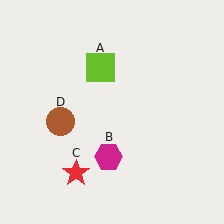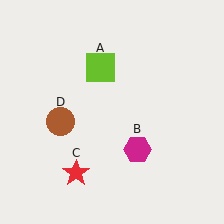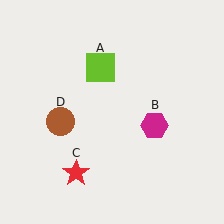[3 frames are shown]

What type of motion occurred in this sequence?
The magenta hexagon (object B) rotated counterclockwise around the center of the scene.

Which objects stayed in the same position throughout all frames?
Lime square (object A) and red star (object C) and brown circle (object D) remained stationary.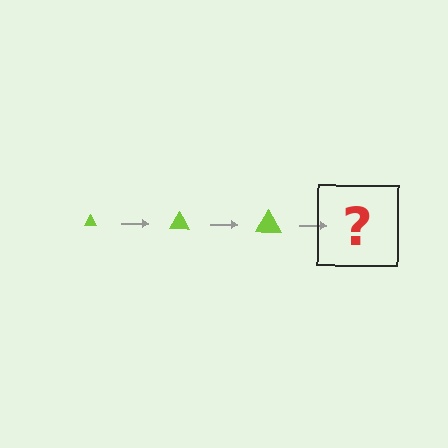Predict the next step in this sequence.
The next step is a lime triangle, larger than the previous one.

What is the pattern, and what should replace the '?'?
The pattern is that the triangle gets progressively larger each step. The '?' should be a lime triangle, larger than the previous one.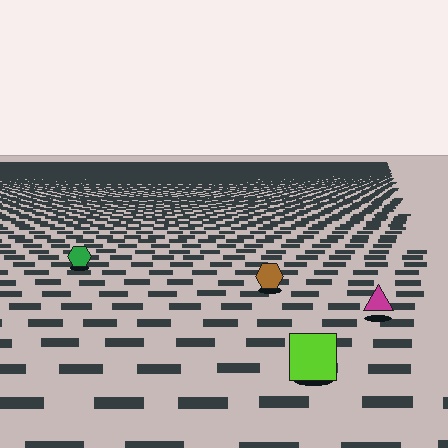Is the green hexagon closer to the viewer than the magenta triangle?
No. The magenta triangle is closer — you can tell from the texture gradient: the ground texture is coarser near it.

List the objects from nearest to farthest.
From nearest to farthest: the lime square, the magenta triangle, the brown hexagon, the green hexagon.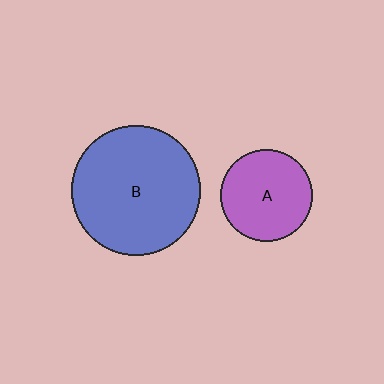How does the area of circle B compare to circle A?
Approximately 2.0 times.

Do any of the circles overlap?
No, none of the circles overlap.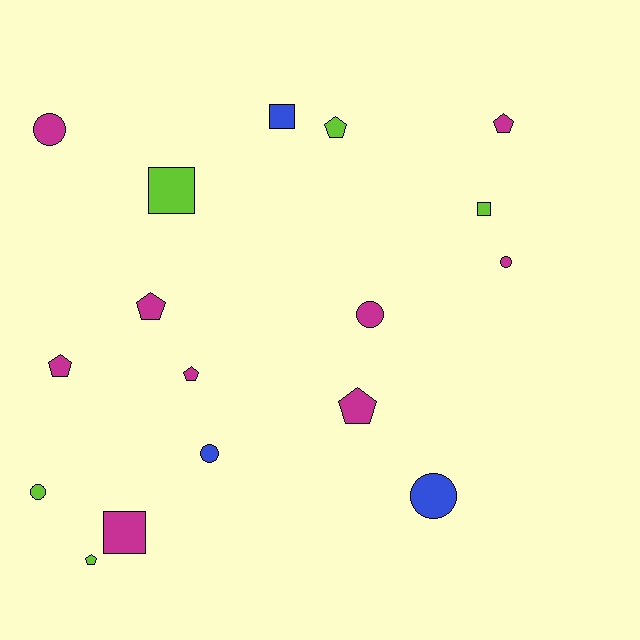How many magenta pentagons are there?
There are 5 magenta pentagons.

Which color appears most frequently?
Magenta, with 9 objects.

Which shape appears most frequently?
Pentagon, with 7 objects.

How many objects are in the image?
There are 17 objects.